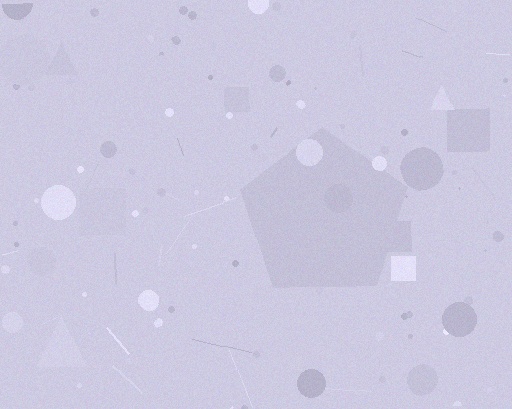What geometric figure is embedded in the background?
A pentagon is embedded in the background.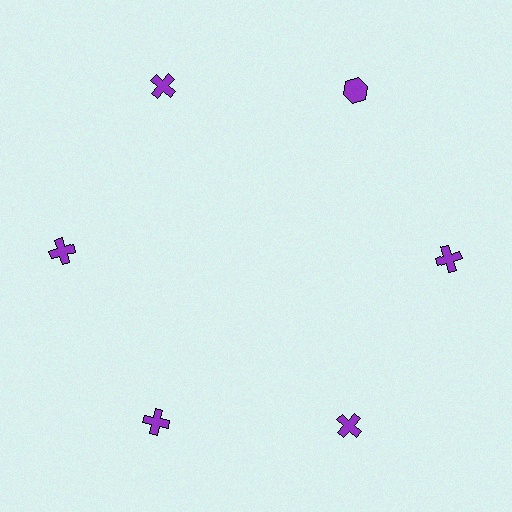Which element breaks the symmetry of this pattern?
The purple hexagon at roughly the 1 o'clock position breaks the symmetry. All other shapes are purple crosses.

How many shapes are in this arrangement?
There are 6 shapes arranged in a ring pattern.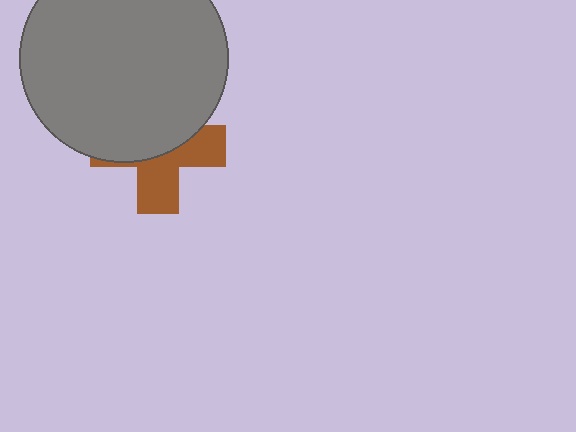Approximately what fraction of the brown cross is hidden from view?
Roughly 55% of the brown cross is hidden behind the gray circle.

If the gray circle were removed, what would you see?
You would see the complete brown cross.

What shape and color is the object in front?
The object in front is a gray circle.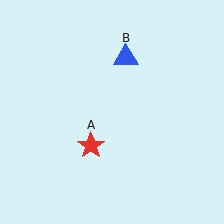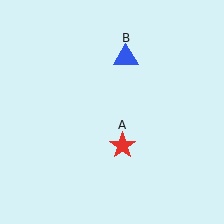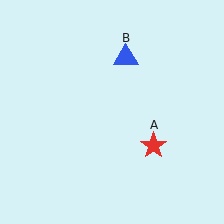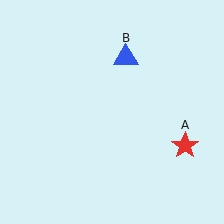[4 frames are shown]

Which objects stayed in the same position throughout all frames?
Blue triangle (object B) remained stationary.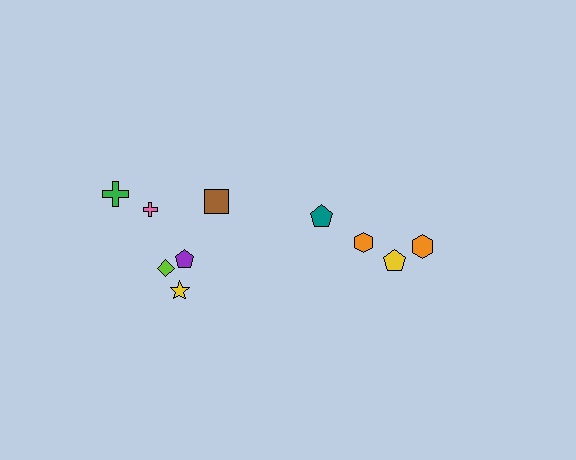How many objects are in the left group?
There are 6 objects.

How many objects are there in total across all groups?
There are 10 objects.